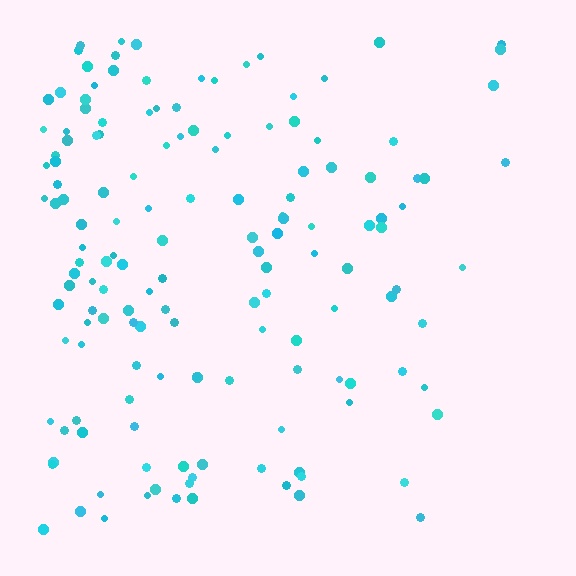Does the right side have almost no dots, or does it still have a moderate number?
Still a moderate number, just noticeably fewer than the left.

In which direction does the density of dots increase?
From right to left, with the left side densest.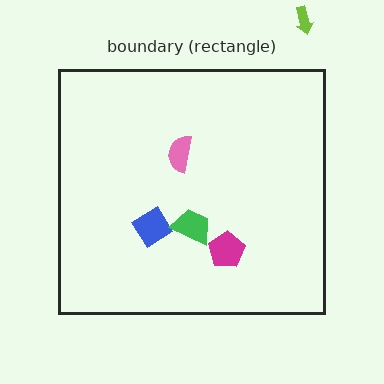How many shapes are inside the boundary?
4 inside, 1 outside.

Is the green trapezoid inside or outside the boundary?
Inside.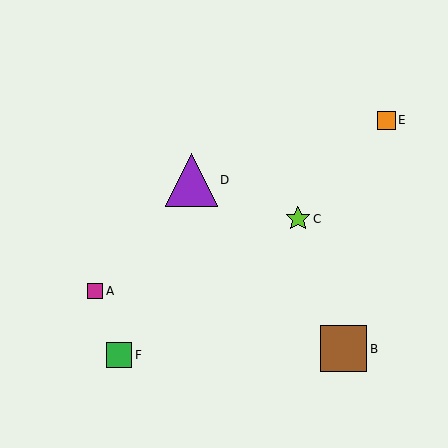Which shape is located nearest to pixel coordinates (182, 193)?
The purple triangle (labeled D) at (191, 180) is nearest to that location.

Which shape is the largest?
The purple triangle (labeled D) is the largest.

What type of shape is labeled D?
Shape D is a purple triangle.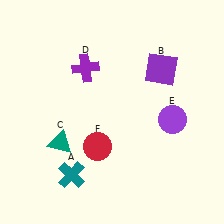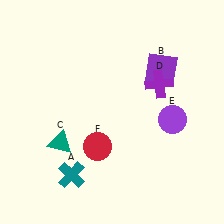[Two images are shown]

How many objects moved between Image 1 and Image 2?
1 object moved between the two images.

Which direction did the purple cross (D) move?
The purple cross (D) moved right.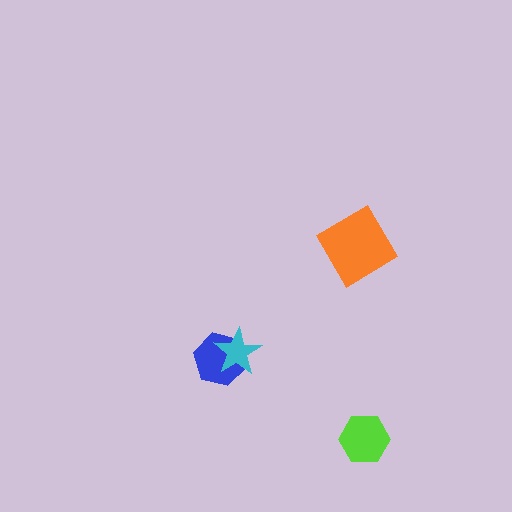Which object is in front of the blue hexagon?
The cyan star is in front of the blue hexagon.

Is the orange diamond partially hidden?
No, no other shape covers it.